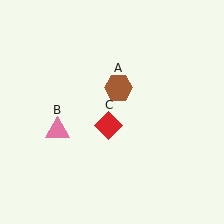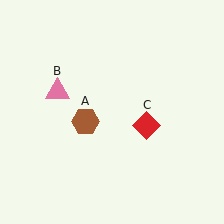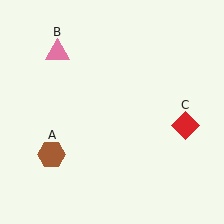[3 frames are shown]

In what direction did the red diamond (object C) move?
The red diamond (object C) moved right.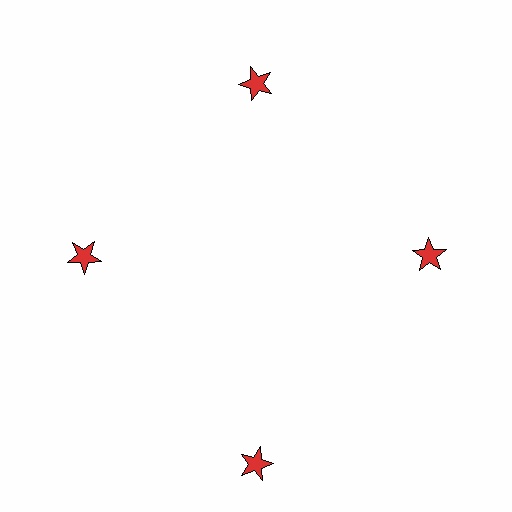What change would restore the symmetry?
The symmetry would be restored by moving it inward, back onto the ring so that all 4 stars sit at equal angles and equal distance from the center.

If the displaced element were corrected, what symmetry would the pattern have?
It would have 4-fold rotational symmetry — the pattern would map onto itself every 90 degrees.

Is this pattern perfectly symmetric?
No. The 4 red stars are arranged in a ring, but one element near the 6 o'clock position is pushed outward from the center, breaking the 4-fold rotational symmetry.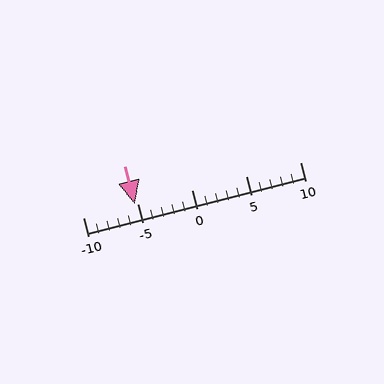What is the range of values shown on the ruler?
The ruler shows values from -10 to 10.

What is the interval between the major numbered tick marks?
The major tick marks are spaced 5 units apart.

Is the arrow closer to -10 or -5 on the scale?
The arrow is closer to -5.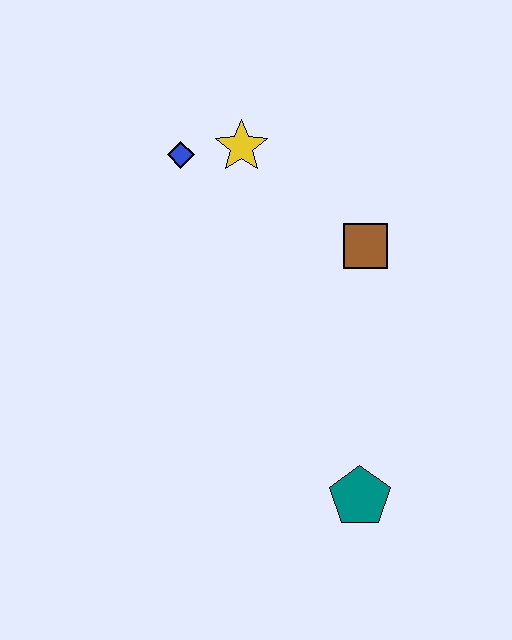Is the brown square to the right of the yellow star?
Yes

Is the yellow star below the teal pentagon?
No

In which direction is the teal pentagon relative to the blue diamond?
The teal pentagon is below the blue diamond.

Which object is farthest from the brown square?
The teal pentagon is farthest from the brown square.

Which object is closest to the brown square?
The yellow star is closest to the brown square.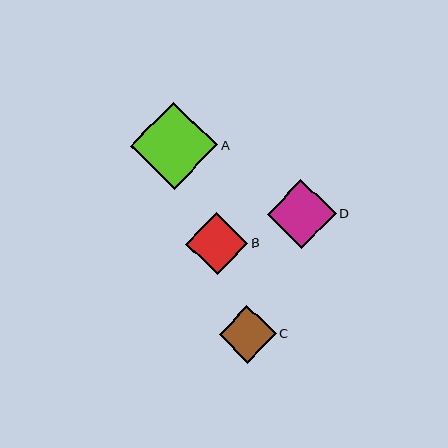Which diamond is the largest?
Diamond A is the largest with a size of approximately 87 pixels.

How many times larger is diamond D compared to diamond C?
Diamond D is approximately 1.2 times the size of diamond C.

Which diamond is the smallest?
Diamond C is the smallest with a size of approximately 57 pixels.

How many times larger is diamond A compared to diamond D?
Diamond A is approximately 1.3 times the size of diamond D.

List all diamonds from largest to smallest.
From largest to smallest: A, D, B, C.